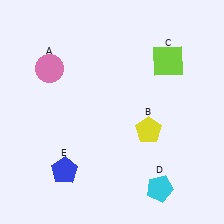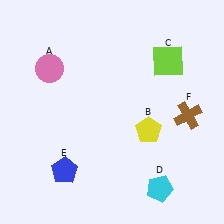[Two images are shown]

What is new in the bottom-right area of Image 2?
A brown cross (F) was added in the bottom-right area of Image 2.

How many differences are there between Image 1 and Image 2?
There is 1 difference between the two images.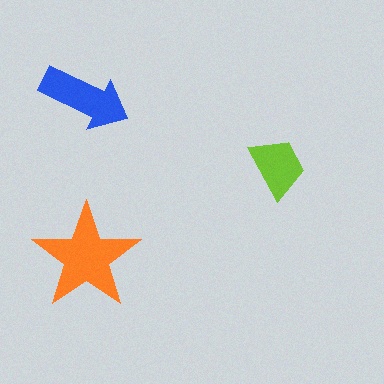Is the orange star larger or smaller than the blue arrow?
Larger.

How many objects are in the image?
There are 3 objects in the image.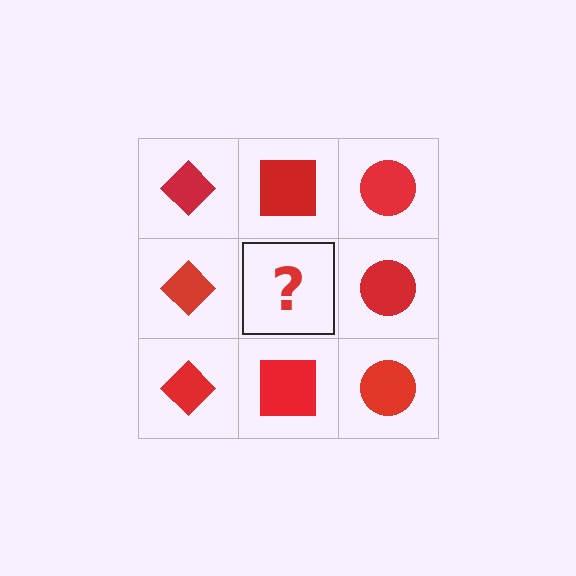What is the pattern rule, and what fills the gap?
The rule is that each column has a consistent shape. The gap should be filled with a red square.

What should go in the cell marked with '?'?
The missing cell should contain a red square.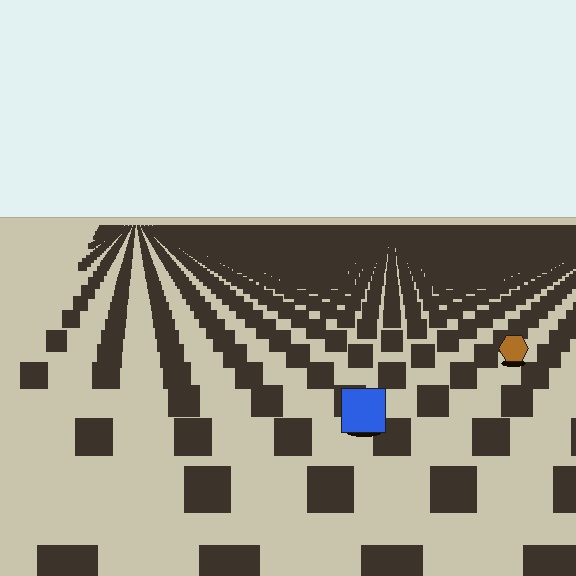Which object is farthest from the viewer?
The brown hexagon is farthest from the viewer. It appears smaller and the ground texture around it is denser.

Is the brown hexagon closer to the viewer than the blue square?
No. The blue square is closer — you can tell from the texture gradient: the ground texture is coarser near it.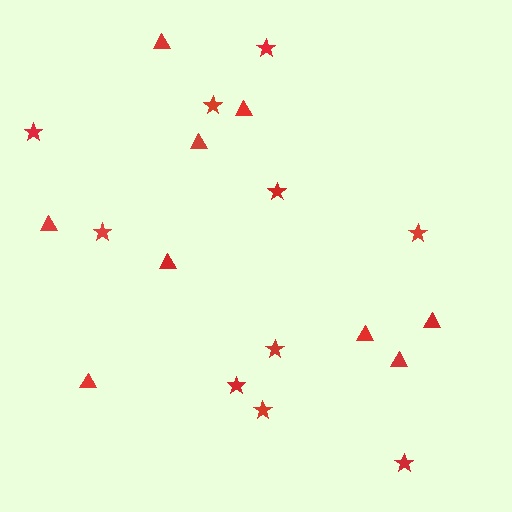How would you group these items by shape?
There are 2 groups: one group of stars (10) and one group of triangles (9).